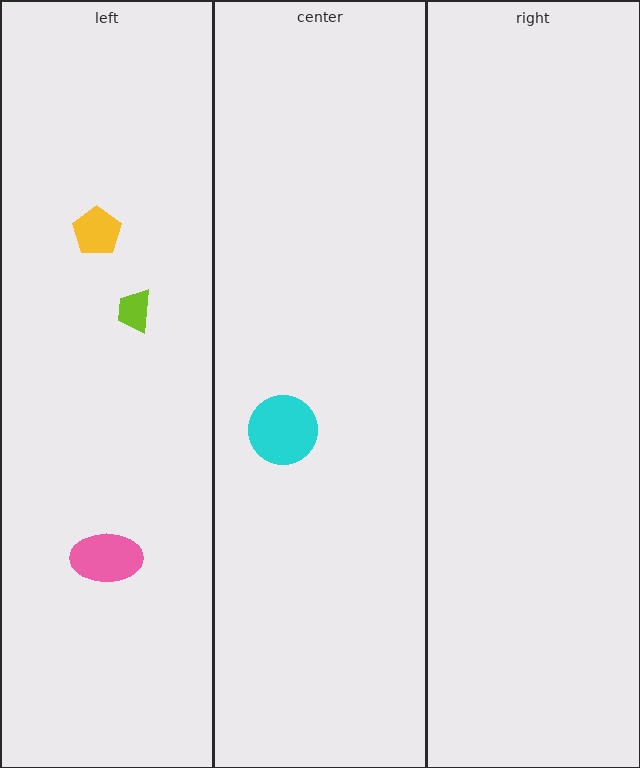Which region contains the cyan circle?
The center region.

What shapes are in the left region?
The yellow pentagon, the pink ellipse, the lime trapezoid.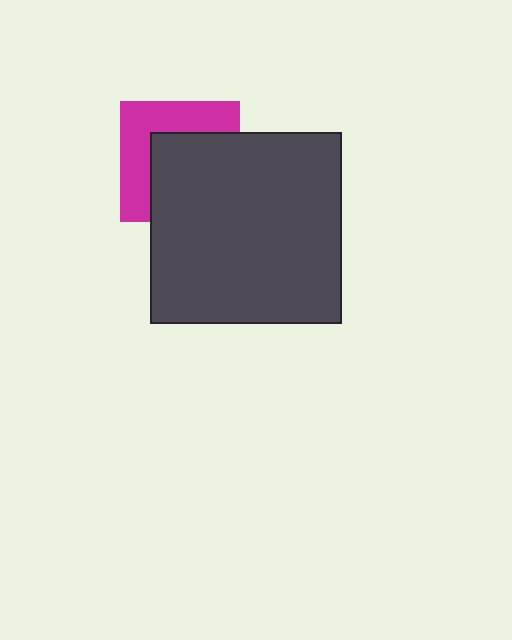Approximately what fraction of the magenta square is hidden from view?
Roughly 56% of the magenta square is hidden behind the dark gray square.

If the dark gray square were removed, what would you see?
You would see the complete magenta square.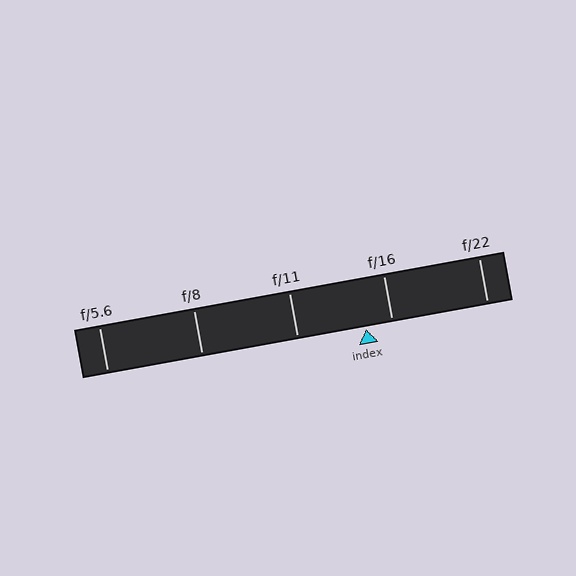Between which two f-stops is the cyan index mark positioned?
The index mark is between f/11 and f/16.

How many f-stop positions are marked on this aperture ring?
There are 5 f-stop positions marked.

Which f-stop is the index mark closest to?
The index mark is closest to f/16.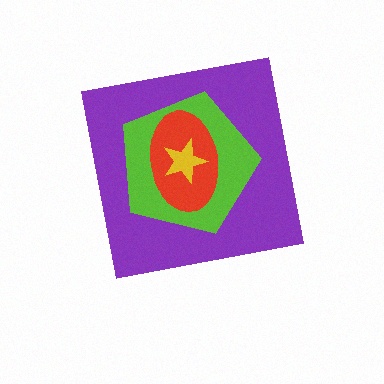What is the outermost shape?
The purple square.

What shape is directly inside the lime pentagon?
The red ellipse.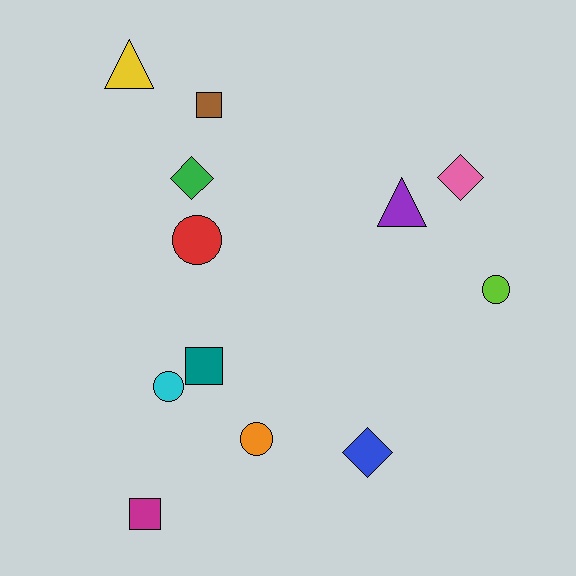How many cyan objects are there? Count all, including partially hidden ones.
There is 1 cyan object.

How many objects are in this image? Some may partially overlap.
There are 12 objects.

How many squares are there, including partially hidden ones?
There are 3 squares.